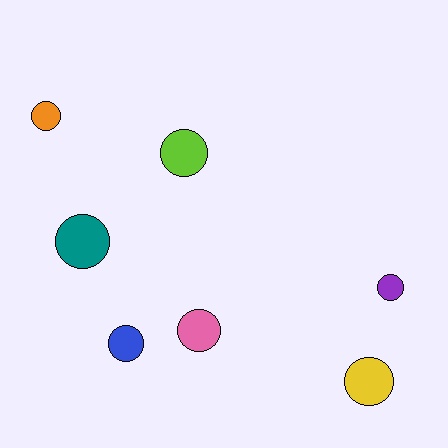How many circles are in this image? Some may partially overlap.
There are 7 circles.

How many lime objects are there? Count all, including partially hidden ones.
There is 1 lime object.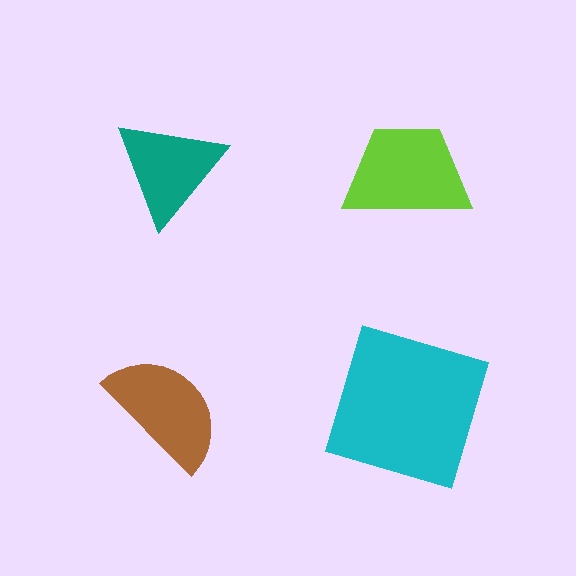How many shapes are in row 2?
2 shapes.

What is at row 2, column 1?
A brown semicircle.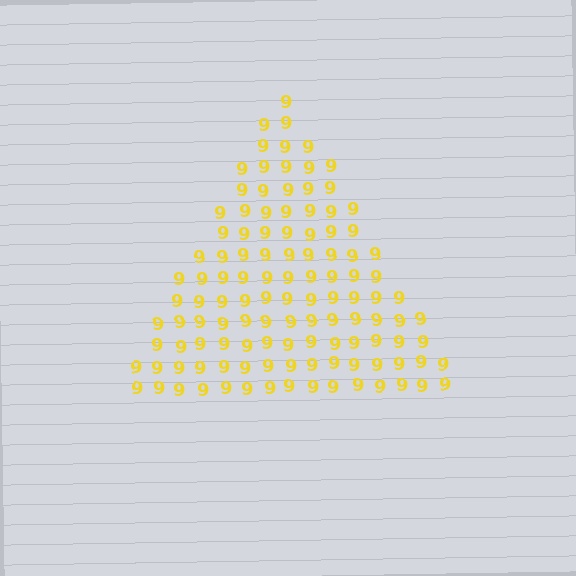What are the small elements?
The small elements are digit 9's.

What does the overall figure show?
The overall figure shows a triangle.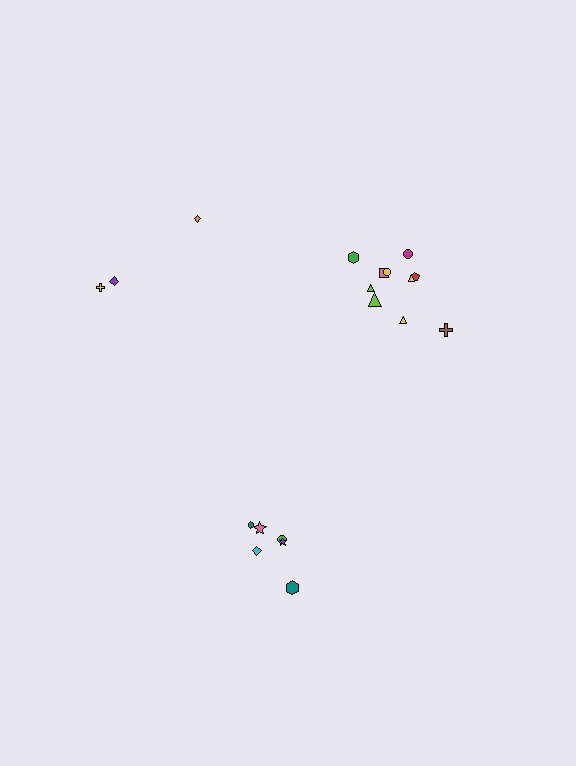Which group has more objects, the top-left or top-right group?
The top-right group.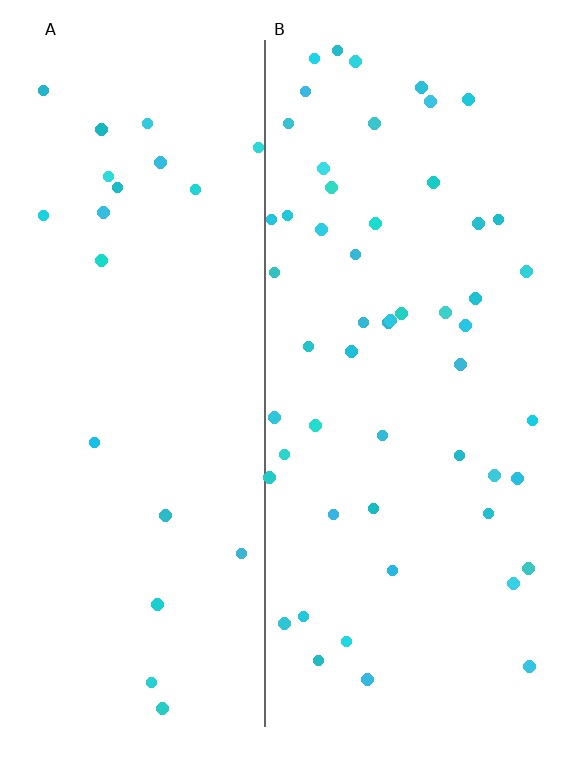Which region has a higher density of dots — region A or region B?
B (the right).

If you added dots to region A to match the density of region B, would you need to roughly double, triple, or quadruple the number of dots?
Approximately triple.